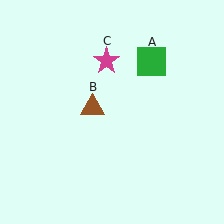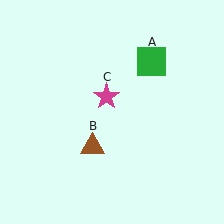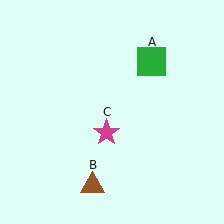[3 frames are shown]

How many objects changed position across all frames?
2 objects changed position: brown triangle (object B), magenta star (object C).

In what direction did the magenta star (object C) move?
The magenta star (object C) moved down.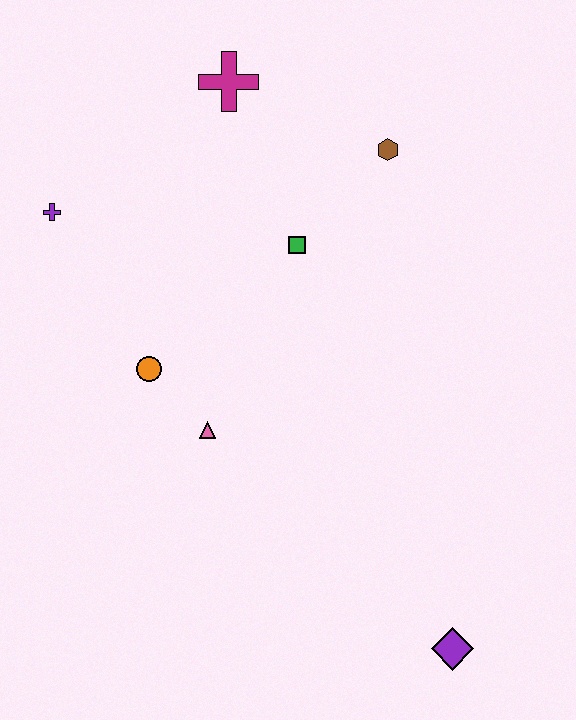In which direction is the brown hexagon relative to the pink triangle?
The brown hexagon is above the pink triangle.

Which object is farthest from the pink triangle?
The magenta cross is farthest from the pink triangle.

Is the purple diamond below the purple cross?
Yes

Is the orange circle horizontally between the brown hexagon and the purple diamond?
No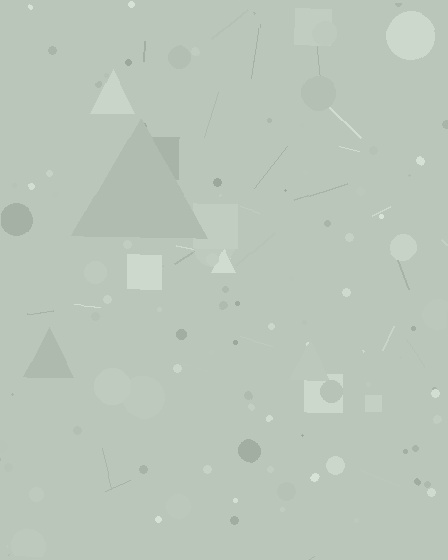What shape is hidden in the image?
A triangle is hidden in the image.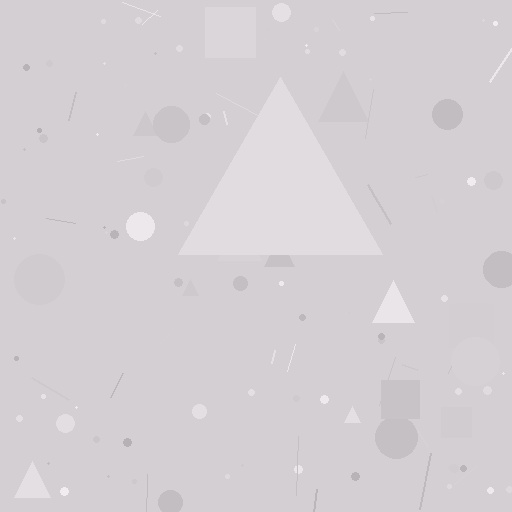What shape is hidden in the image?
A triangle is hidden in the image.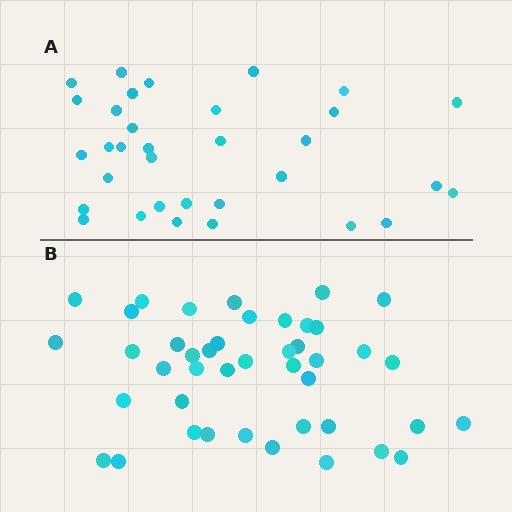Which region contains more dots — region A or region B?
Region B (the bottom region) has more dots.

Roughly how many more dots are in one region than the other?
Region B has roughly 10 or so more dots than region A.